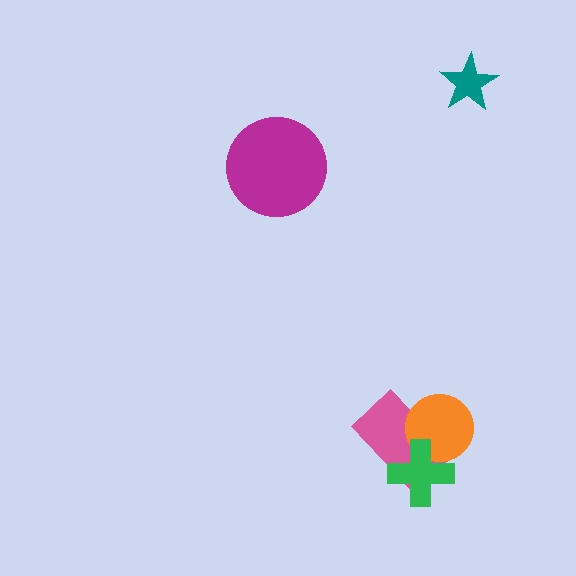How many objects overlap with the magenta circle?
0 objects overlap with the magenta circle.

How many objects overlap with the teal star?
0 objects overlap with the teal star.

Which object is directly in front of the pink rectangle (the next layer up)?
The orange circle is directly in front of the pink rectangle.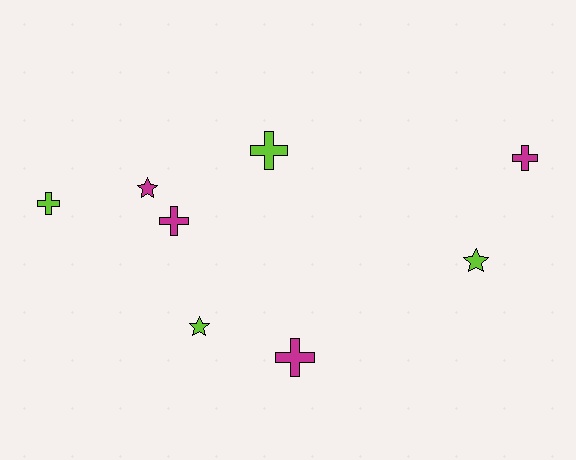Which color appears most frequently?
Magenta, with 4 objects.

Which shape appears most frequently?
Cross, with 5 objects.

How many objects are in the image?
There are 8 objects.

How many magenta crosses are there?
There are 3 magenta crosses.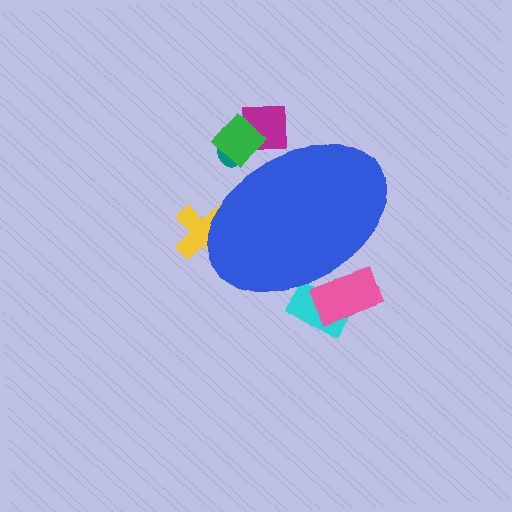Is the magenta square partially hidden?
Yes, the magenta square is partially hidden behind the blue ellipse.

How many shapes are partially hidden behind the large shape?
6 shapes are partially hidden.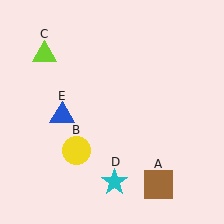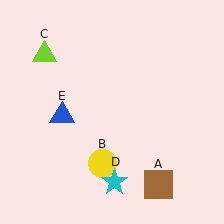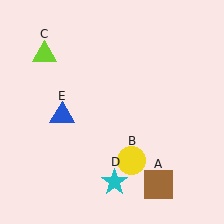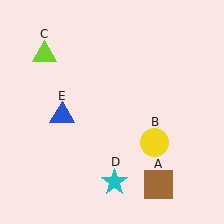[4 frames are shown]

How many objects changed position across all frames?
1 object changed position: yellow circle (object B).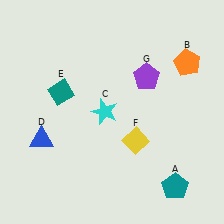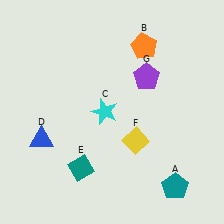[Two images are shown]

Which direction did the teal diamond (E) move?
The teal diamond (E) moved down.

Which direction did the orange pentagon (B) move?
The orange pentagon (B) moved left.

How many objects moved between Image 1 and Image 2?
2 objects moved between the two images.